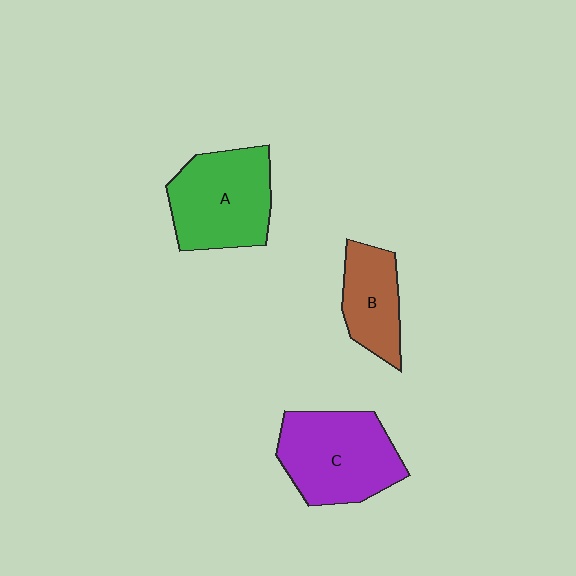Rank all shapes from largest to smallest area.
From largest to smallest: C (purple), A (green), B (brown).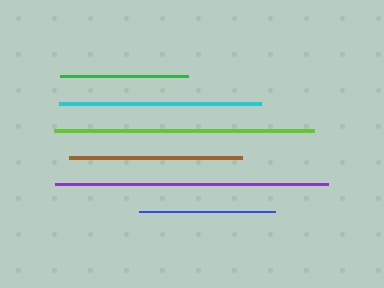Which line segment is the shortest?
The green line is the shortest at approximately 128 pixels.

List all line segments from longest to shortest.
From longest to shortest: purple, lime, cyan, brown, blue, green.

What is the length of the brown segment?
The brown segment is approximately 173 pixels long.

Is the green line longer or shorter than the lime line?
The lime line is longer than the green line.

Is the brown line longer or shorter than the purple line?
The purple line is longer than the brown line.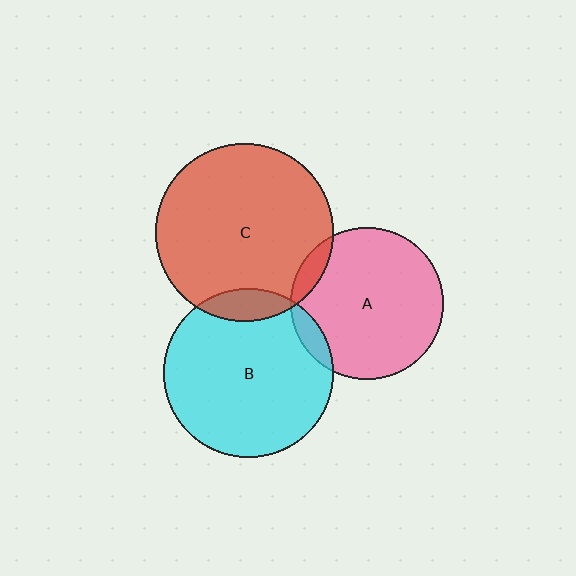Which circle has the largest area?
Circle C (red).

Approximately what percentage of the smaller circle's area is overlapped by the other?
Approximately 10%.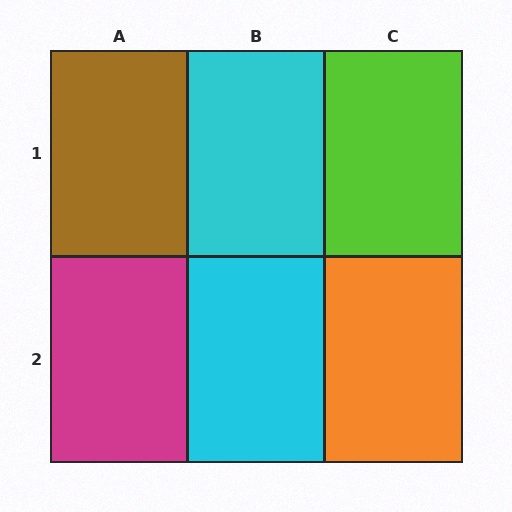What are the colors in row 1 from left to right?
Brown, cyan, lime.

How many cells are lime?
1 cell is lime.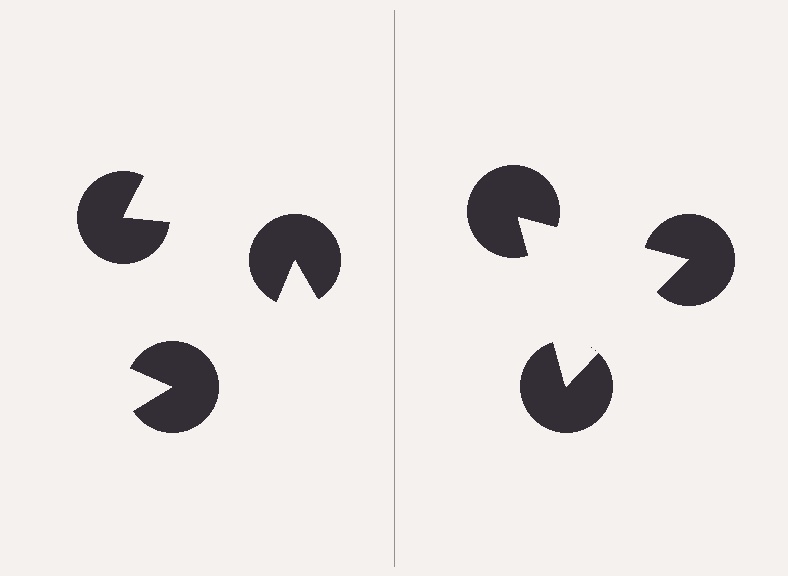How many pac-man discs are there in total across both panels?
6 — 3 on each side.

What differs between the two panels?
The pac-man discs are positioned identically on both sides; only the wedge orientations differ. On the right they align to a triangle; on the left they are misaligned.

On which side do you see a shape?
An illusory triangle appears on the right side. On the left side the wedge cuts are rotated, so no coherent shape forms.